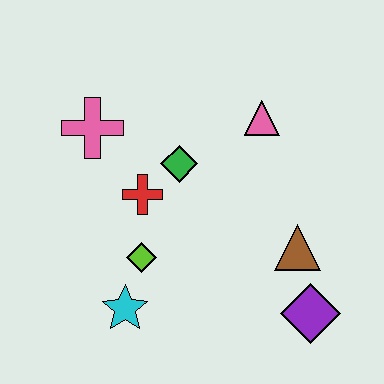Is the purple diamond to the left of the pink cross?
No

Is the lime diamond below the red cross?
Yes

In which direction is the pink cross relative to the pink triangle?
The pink cross is to the left of the pink triangle.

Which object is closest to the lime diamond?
The cyan star is closest to the lime diamond.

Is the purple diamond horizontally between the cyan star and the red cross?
No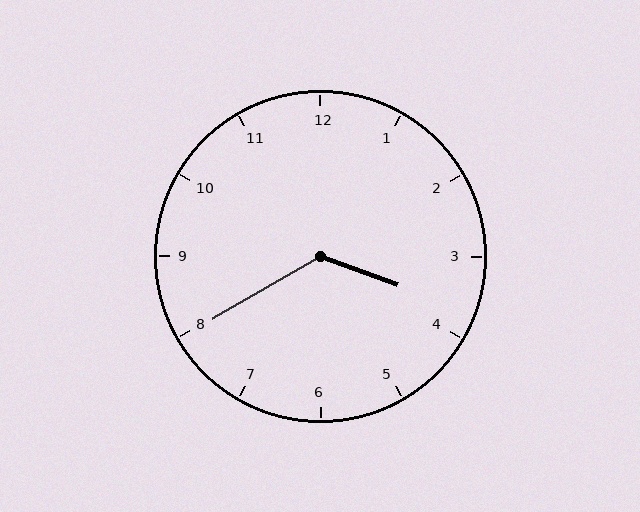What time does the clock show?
3:40.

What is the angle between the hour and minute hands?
Approximately 130 degrees.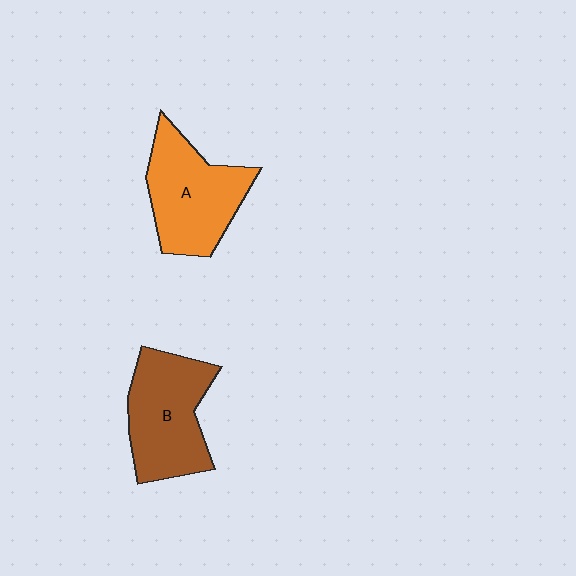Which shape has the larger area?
Shape B (brown).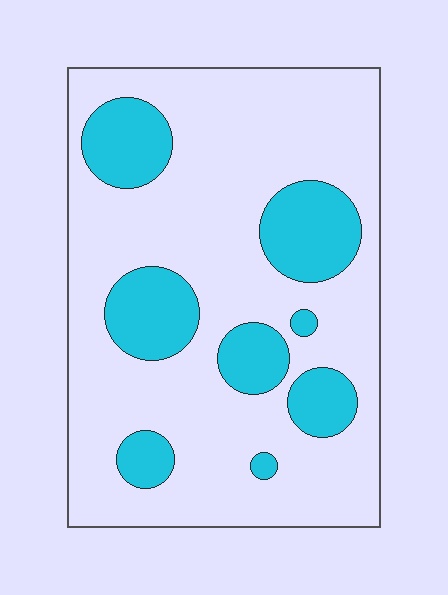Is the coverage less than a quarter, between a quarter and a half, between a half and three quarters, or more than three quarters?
Less than a quarter.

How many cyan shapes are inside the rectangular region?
8.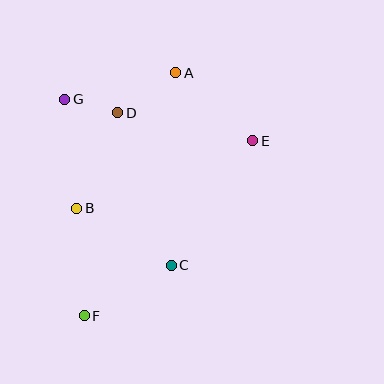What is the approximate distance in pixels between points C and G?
The distance between C and G is approximately 197 pixels.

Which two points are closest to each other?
Points D and G are closest to each other.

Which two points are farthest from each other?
Points A and F are farthest from each other.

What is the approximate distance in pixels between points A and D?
The distance between A and D is approximately 70 pixels.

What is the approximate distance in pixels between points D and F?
The distance between D and F is approximately 206 pixels.